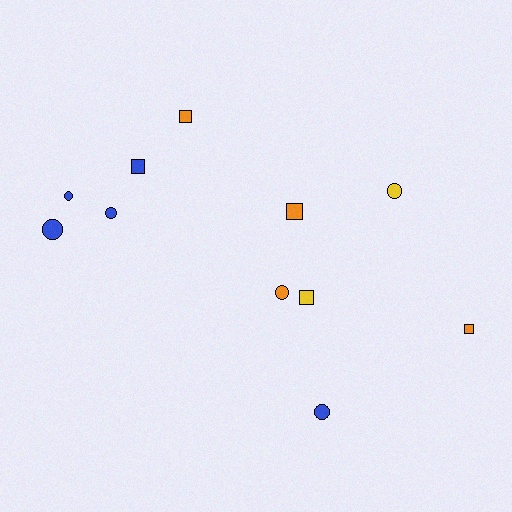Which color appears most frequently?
Blue, with 5 objects.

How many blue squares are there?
There is 1 blue square.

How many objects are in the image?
There are 11 objects.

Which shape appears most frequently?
Circle, with 6 objects.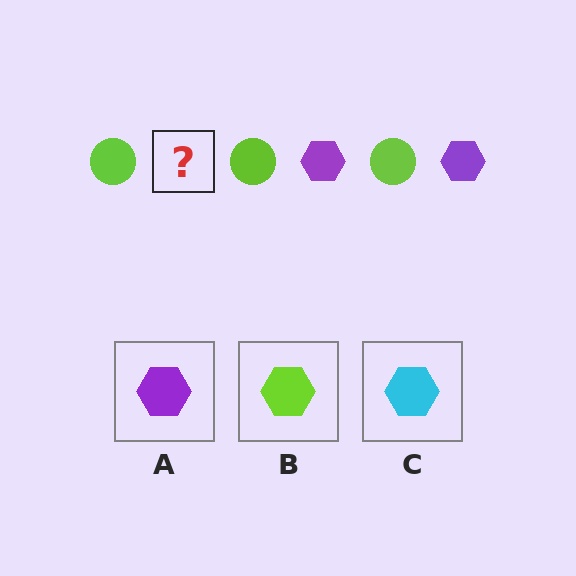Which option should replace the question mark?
Option A.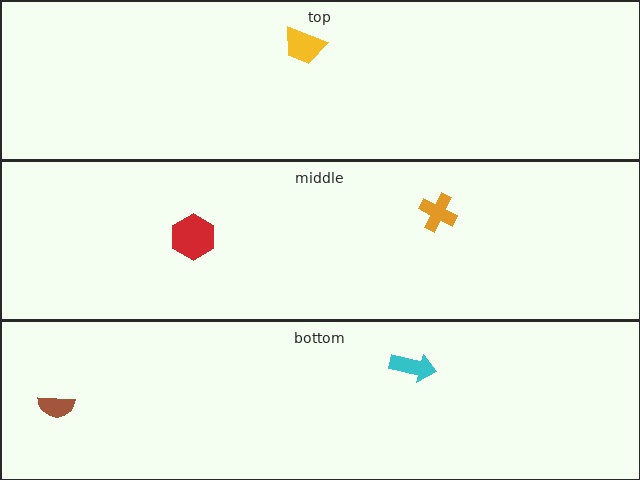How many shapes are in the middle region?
2.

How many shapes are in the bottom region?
2.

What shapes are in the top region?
The yellow trapezoid.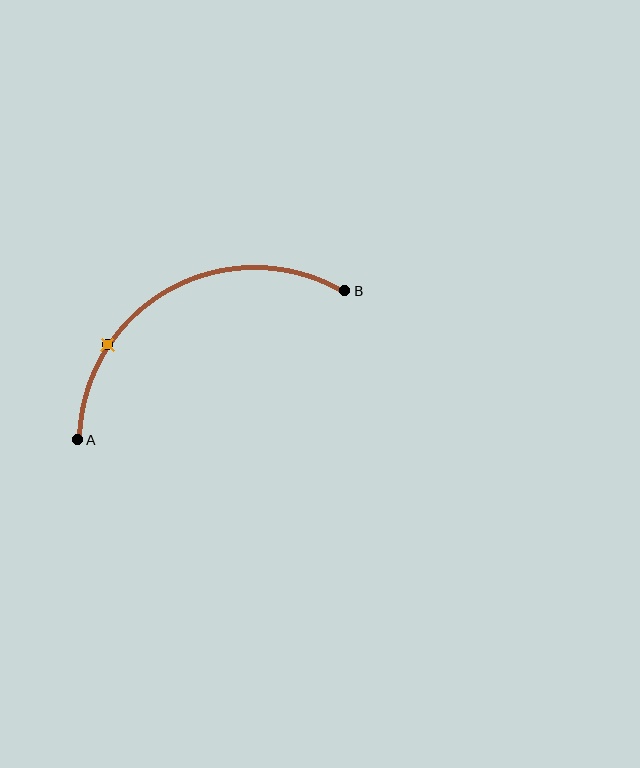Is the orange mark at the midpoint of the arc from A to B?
No. The orange mark lies on the arc but is closer to endpoint A. The arc midpoint would be at the point on the curve equidistant along the arc from both A and B.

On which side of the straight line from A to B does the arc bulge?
The arc bulges above the straight line connecting A and B.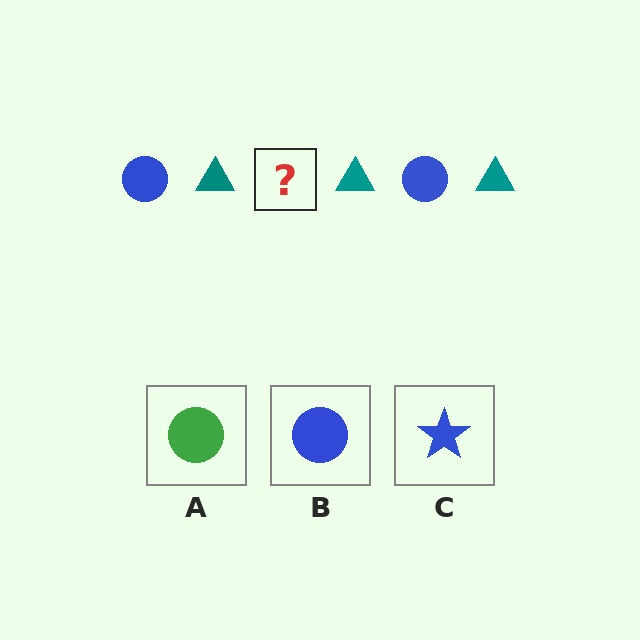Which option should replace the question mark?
Option B.